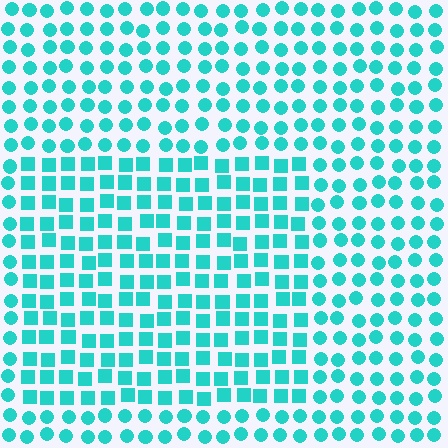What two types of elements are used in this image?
The image uses squares inside the rectangle region and circles outside it.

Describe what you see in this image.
The image is filled with small cyan elements arranged in a uniform grid. A rectangle-shaped region contains squares, while the surrounding area contains circles. The boundary is defined purely by the change in element shape.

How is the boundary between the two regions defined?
The boundary is defined by a change in element shape: squares inside vs. circles outside. All elements share the same color and spacing.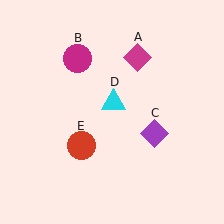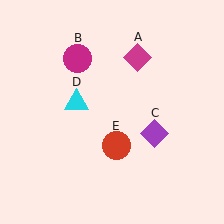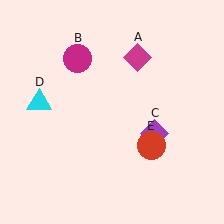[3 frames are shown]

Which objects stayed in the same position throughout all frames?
Magenta diamond (object A) and magenta circle (object B) and purple diamond (object C) remained stationary.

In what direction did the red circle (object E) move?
The red circle (object E) moved right.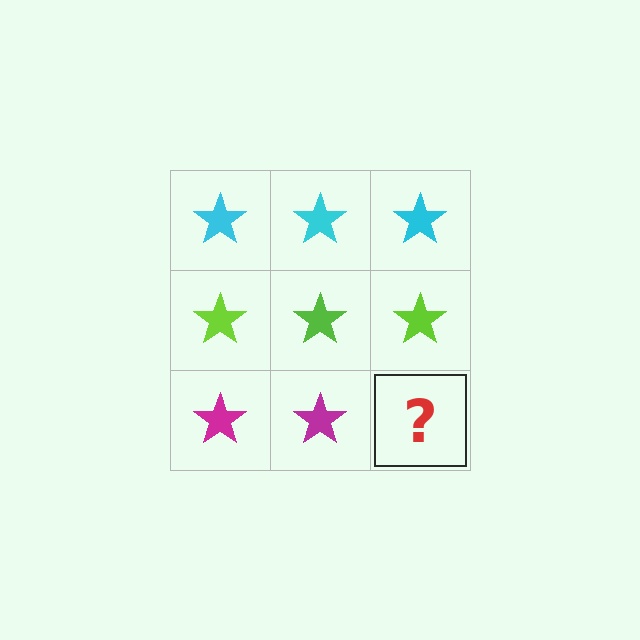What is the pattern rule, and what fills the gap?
The rule is that each row has a consistent color. The gap should be filled with a magenta star.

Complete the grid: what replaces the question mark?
The question mark should be replaced with a magenta star.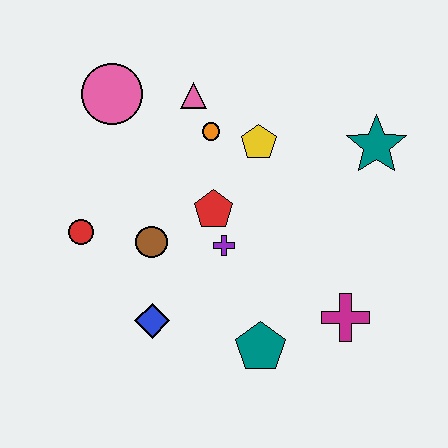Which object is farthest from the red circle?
The teal star is farthest from the red circle.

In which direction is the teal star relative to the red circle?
The teal star is to the right of the red circle.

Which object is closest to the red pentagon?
The purple cross is closest to the red pentagon.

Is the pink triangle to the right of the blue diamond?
Yes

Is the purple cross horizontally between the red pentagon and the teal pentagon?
Yes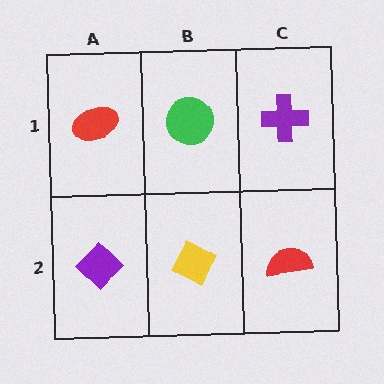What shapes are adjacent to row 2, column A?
A red ellipse (row 1, column A), a yellow diamond (row 2, column B).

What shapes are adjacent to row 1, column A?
A purple diamond (row 2, column A), a green circle (row 1, column B).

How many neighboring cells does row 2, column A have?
2.